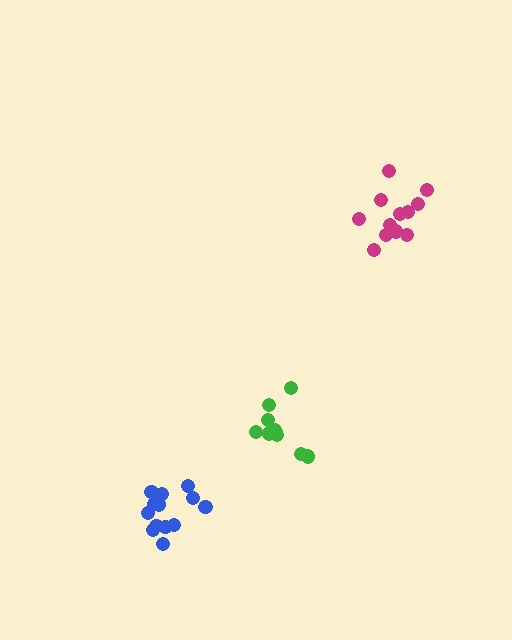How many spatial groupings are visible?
There are 3 spatial groupings.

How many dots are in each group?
Group 1: 13 dots, Group 2: 10 dots, Group 3: 12 dots (35 total).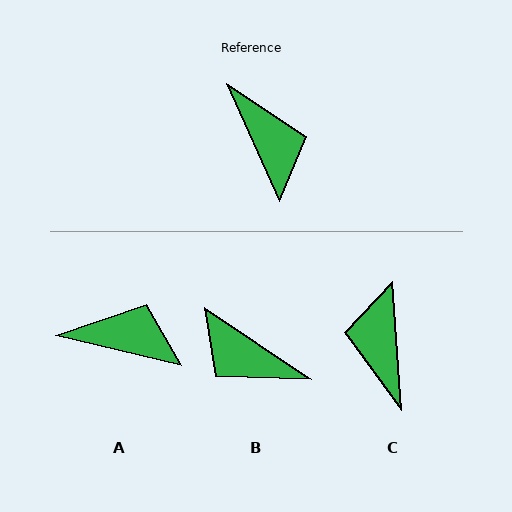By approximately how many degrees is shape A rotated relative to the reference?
Approximately 53 degrees counter-clockwise.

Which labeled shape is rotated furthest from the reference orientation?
C, about 160 degrees away.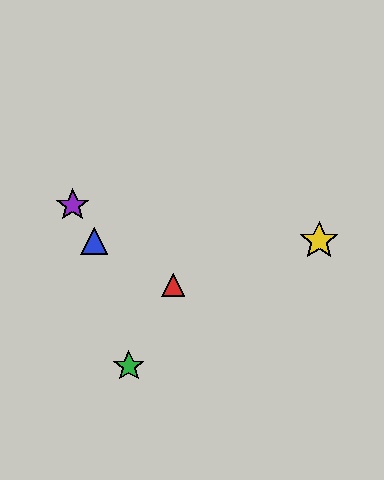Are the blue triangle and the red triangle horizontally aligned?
No, the blue triangle is at y≈241 and the red triangle is at y≈285.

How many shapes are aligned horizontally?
2 shapes (the blue triangle, the yellow star) are aligned horizontally.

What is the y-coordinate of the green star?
The green star is at y≈366.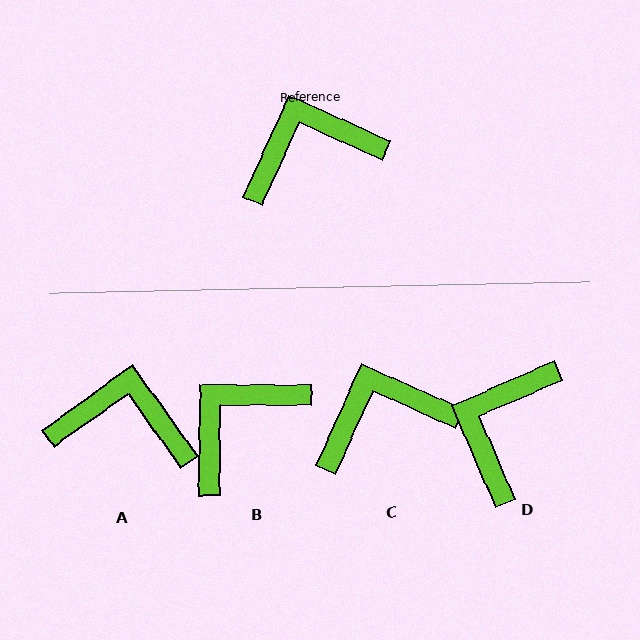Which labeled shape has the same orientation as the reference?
C.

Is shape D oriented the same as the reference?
No, it is off by about 48 degrees.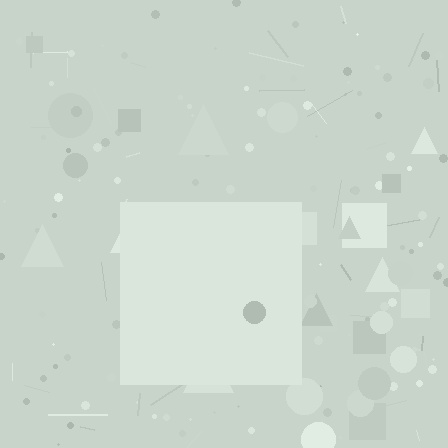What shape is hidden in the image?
A square is hidden in the image.